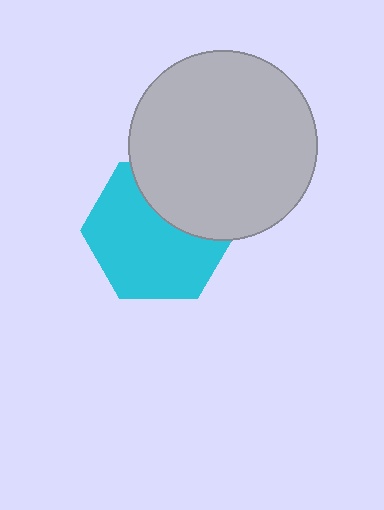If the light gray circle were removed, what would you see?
You would see the complete cyan hexagon.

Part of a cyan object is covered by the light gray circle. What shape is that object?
It is a hexagon.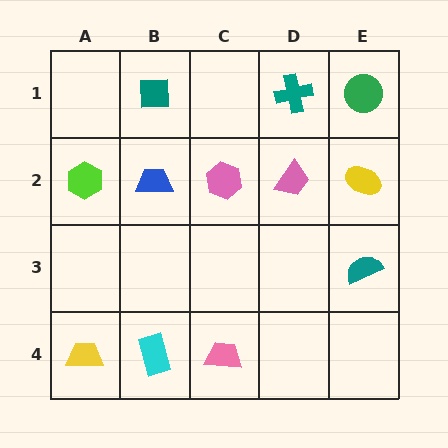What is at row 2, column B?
A blue trapezoid.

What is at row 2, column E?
A yellow ellipse.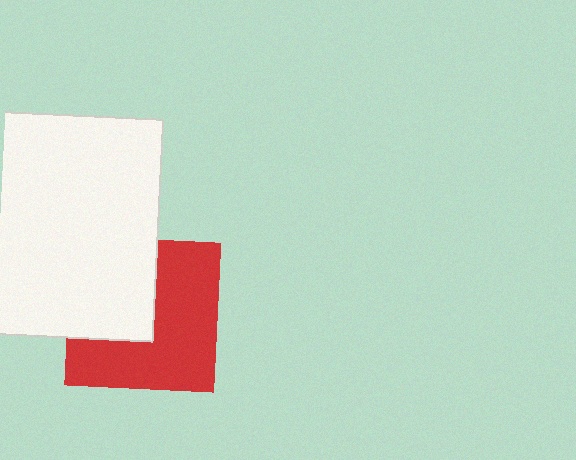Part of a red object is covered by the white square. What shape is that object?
It is a square.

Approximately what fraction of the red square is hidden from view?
Roughly 41% of the red square is hidden behind the white square.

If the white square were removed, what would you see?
You would see the complete red square.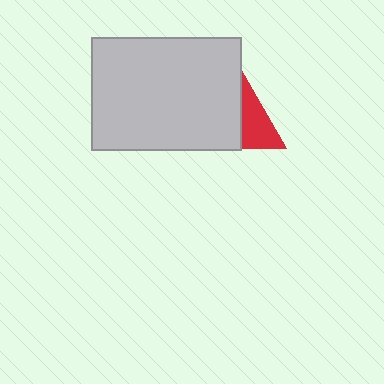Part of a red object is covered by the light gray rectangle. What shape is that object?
It is a triangle.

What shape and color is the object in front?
The object in front is a light gray rectangle.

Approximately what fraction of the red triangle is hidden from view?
Roughly 64% of the red triangle is hidden behind the light gray rectangle.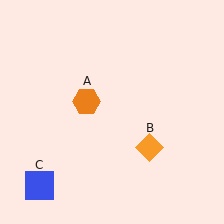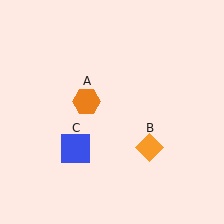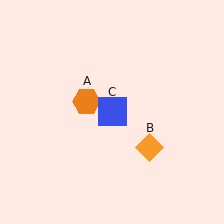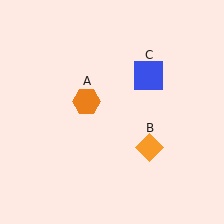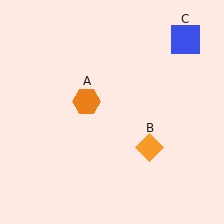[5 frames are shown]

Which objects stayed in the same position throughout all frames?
Orange hexagon (object A) and orange diamond (object B) remained stationary.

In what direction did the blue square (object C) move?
The blue square (object C) moved up and to the right.